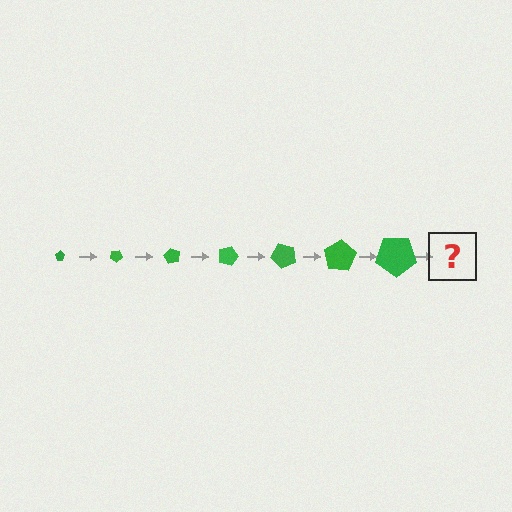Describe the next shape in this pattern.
It should be a pentagon, larger than the previous one and rotated 210 degrees from the start.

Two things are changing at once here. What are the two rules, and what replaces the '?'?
The two rules are that the pentagon grows larger each step and it rotates 30 degrees each step. The '?' should be a pentagon, larger than the previous one and rotated 210 degrees from the start.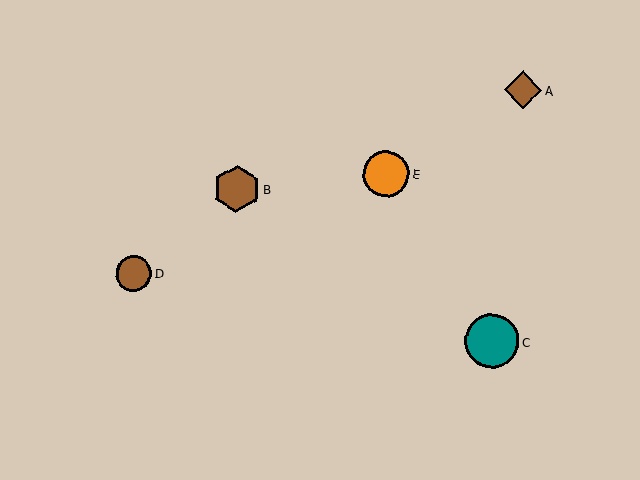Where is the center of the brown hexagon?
The center of the brown hexagon is at (236, 189).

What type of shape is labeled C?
Shape C is a teal circle.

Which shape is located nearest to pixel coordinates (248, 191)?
The brown hexagon (labeled B) at (236, 189) is nearest to that location.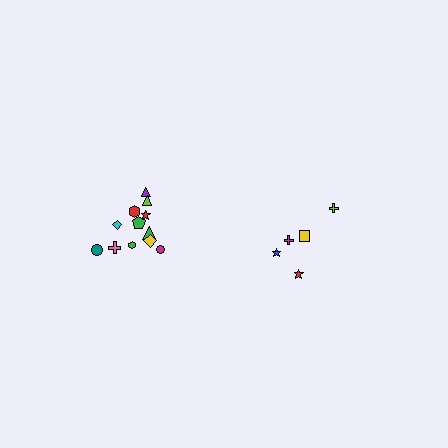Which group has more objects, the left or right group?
The left group.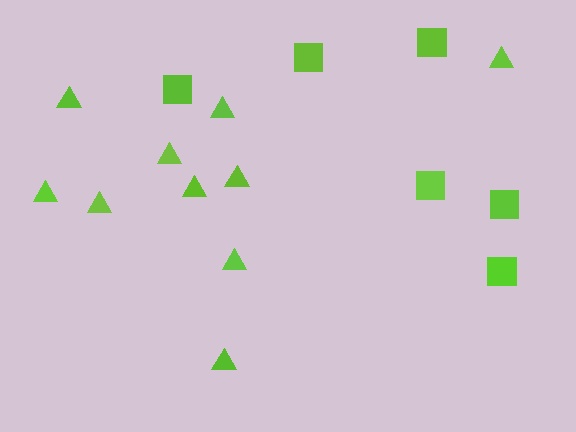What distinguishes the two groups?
There are 2 groups: one group of triangles (10) and one group of squares (6).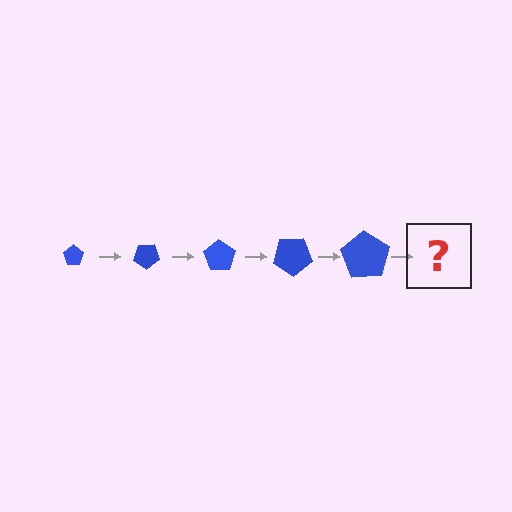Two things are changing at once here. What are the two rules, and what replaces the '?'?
The two rules are that the pentagon grows larger each step and it rotates 35 degrees each step. The '?' should be a pentagon, larger than the previous one and rotated 175 degrees from the start.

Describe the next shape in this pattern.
It should be a pentagon, larger than the previous one and rotated 175 degrees from the start.